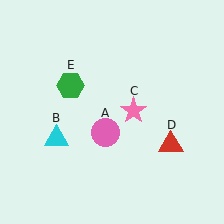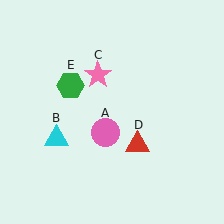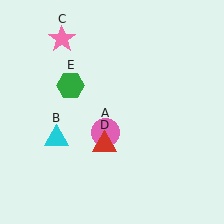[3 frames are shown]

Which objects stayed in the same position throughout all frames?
Pink circle (object A) and cyan triangle (object B) and green hexagon (object E) remained stationary.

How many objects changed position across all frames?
2 objects changed position: pink star (object C), red triangle (object D).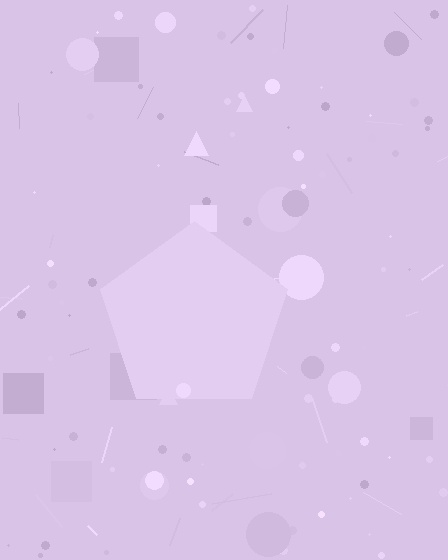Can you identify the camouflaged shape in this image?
The camouflaged shape is a pentagon.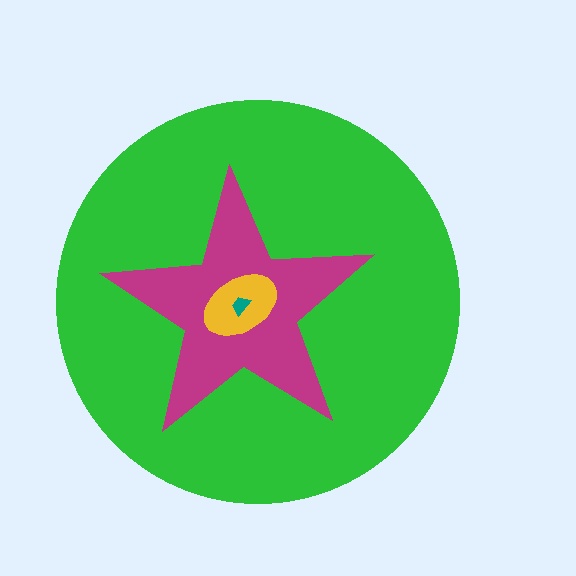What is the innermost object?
The teal trapezoid.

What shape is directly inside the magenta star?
The yellow ellipse.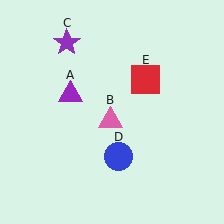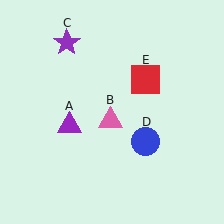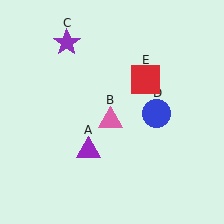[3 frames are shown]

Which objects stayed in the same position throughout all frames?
Pink triangle (object B) and purple star (object C) and red square (object E) remained stationary.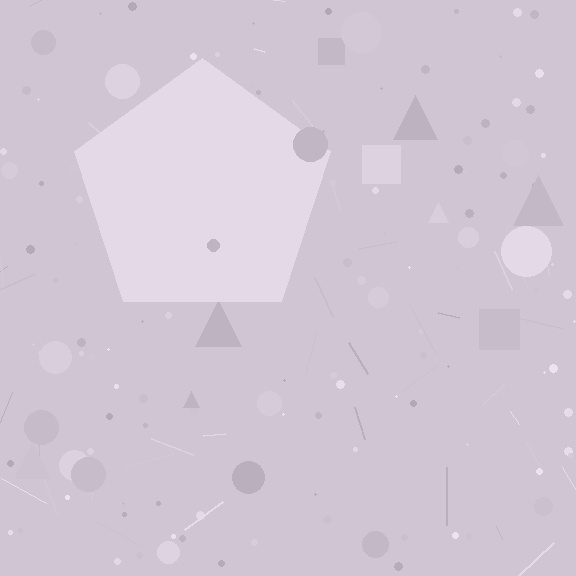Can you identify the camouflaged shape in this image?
The camouflaged shape is a pentagon.